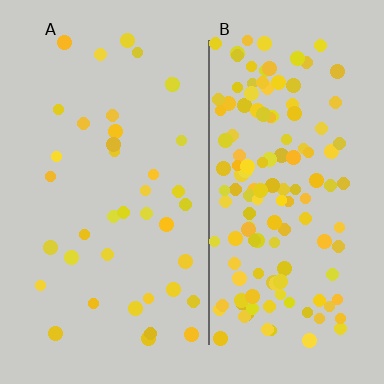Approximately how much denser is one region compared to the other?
Approximately 3.6× — region B over region A.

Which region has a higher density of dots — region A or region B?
B (the right).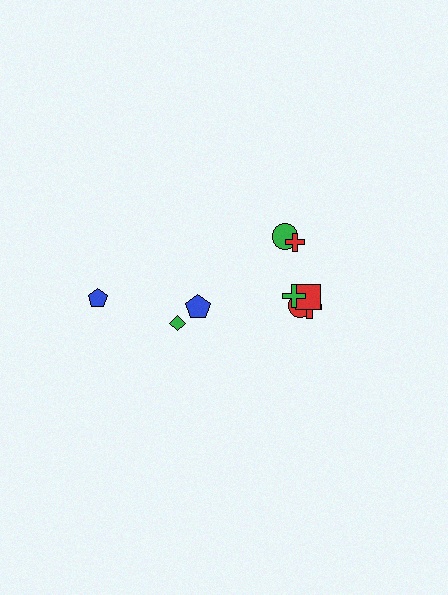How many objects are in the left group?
There are 3 objects.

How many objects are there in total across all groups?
There are 9 objects.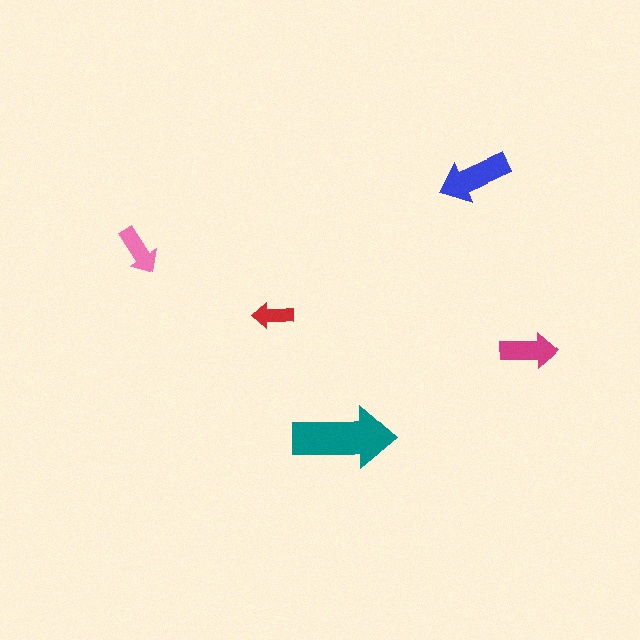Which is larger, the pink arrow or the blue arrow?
The blue one.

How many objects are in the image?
There are 5 objects in the image.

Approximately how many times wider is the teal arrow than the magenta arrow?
About 2 times wider.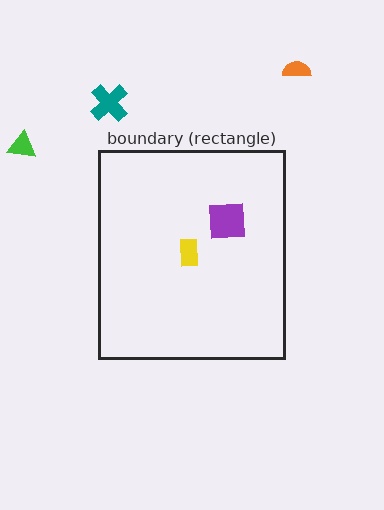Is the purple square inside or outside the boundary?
Inside.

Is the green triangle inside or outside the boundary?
Outside.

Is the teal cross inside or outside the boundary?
Outside.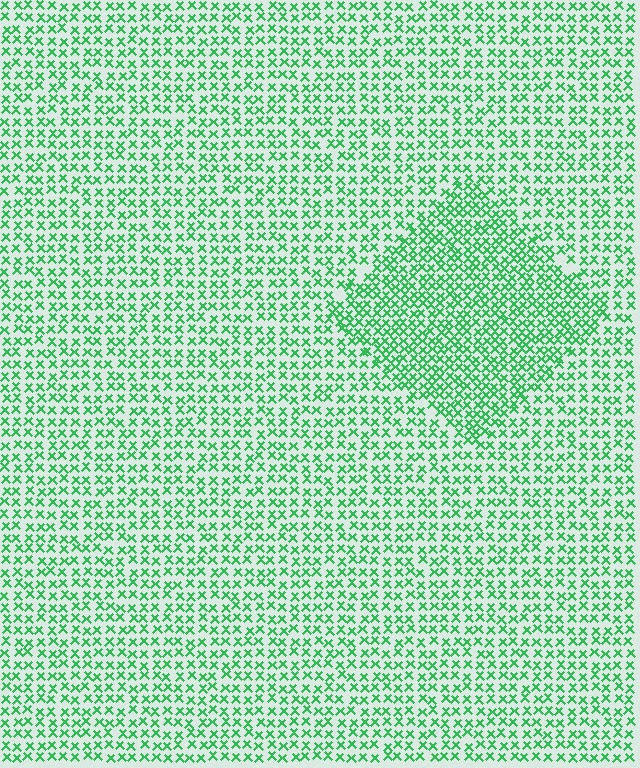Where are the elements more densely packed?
The elements are more densely packed inside the diamond boundary.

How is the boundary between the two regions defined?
The boundary is defined by a change in element density (approximately 1.6x ratio). All elements are the same color, size, and shape.